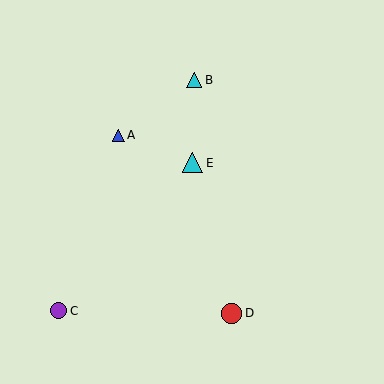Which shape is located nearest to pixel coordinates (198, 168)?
The cyan triangle (labeled E) at (193, 163) is nearest to that location.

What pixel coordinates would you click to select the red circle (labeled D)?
Click at (232, 313) to select the red circle D.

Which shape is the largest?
The red circle (labeled D) is the largest.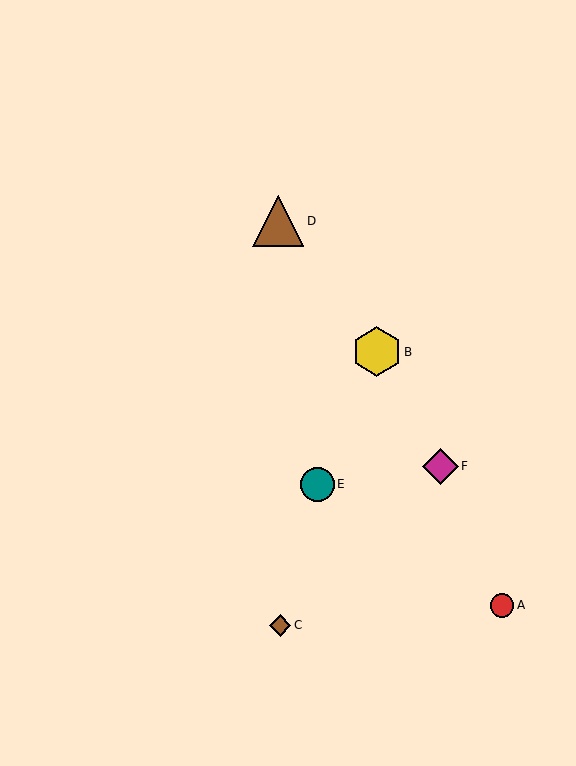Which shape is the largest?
The brown triangle (labeled D) is the largest.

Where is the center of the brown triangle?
The center of the brown triangle is at (278, 221).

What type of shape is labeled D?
Shape D is a brown triangle.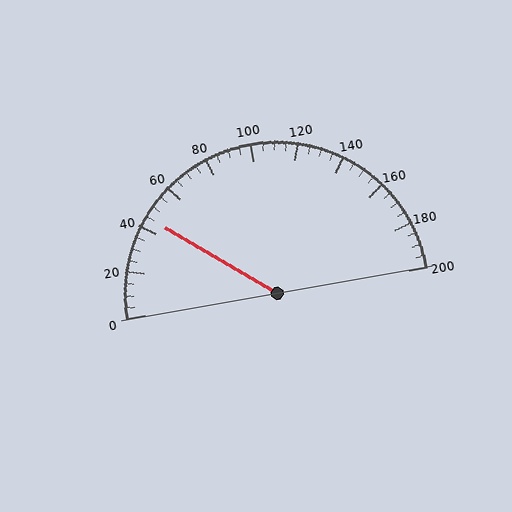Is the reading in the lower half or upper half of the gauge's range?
The reading is in the lower half of the range (0 to 200).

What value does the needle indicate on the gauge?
The needle indicates approximately 45.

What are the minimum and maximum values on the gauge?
The gauge ranges from 0 to 200.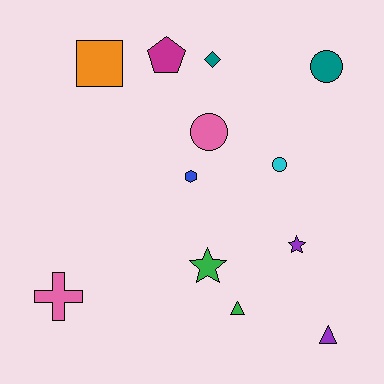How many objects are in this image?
There are 12 objects.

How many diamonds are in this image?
There is 1 diamond.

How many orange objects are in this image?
There is 1 orange object.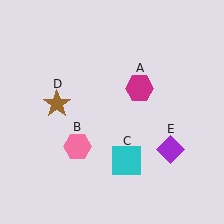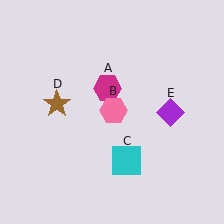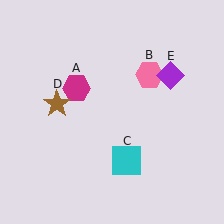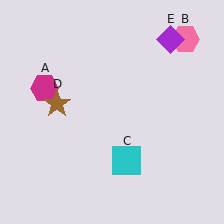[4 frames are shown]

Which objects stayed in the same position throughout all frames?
Cyan square (object C) and brown star (object D) remained stationary.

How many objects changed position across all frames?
3 objects changed position: magenta hexagon (object A), pink hexagon (object B), purple diamond (object E).